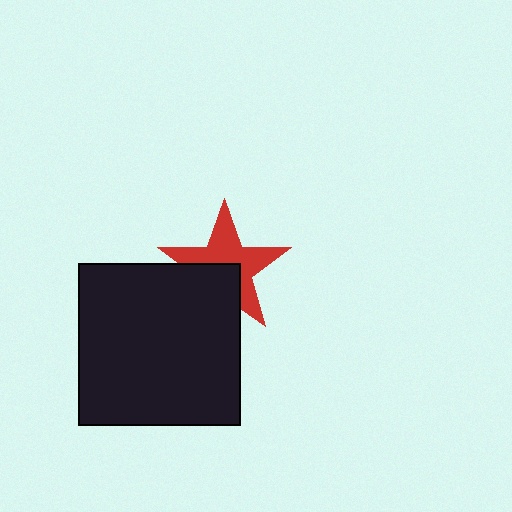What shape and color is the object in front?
The object in front is a black square.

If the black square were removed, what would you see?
You would see the complete red star.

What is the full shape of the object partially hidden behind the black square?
The partially hidden object is a red star.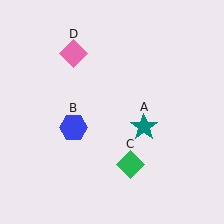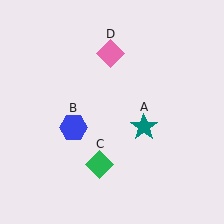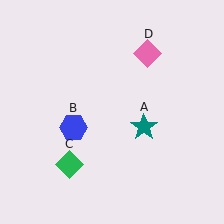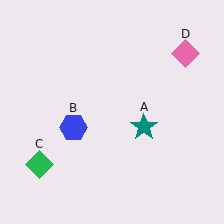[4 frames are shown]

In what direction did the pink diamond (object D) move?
The pink diamond (object D) moved right.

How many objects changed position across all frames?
2 objects changed position: green diamond (object C), pink diamond (object D).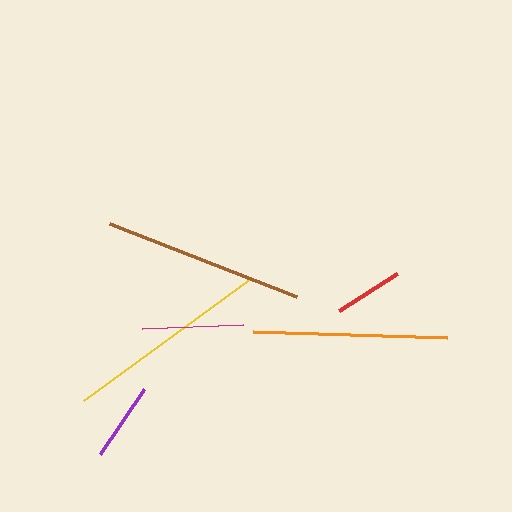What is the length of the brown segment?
The brown segment is approximately 200 pixels long.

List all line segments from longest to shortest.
From longest to shortest: yellow, brown, orange, magenta, purple, red.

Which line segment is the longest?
The yellow line is the longest at approximately 206 pixels.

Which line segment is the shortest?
The red line is the shortest at approximately 69 pixels.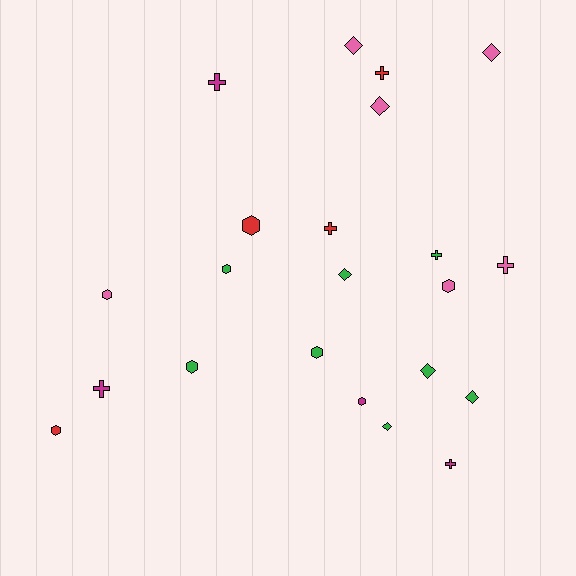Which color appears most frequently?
Green, with 8 objects.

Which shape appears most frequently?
Hexagon, with 8 objects.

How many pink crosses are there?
There is 1 pink cross.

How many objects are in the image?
There are 22 objects.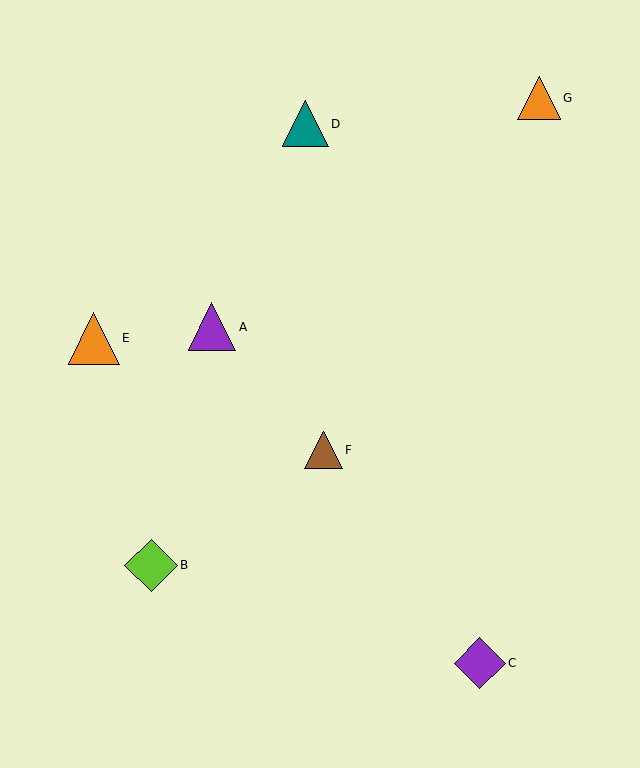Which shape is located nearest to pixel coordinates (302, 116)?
The teal triangle (labeled D) at (306, 124) is nearest to that location.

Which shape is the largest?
The lime diamond (labeled B) is the largest.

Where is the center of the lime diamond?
The center of the lime diamond is at (151, 565).